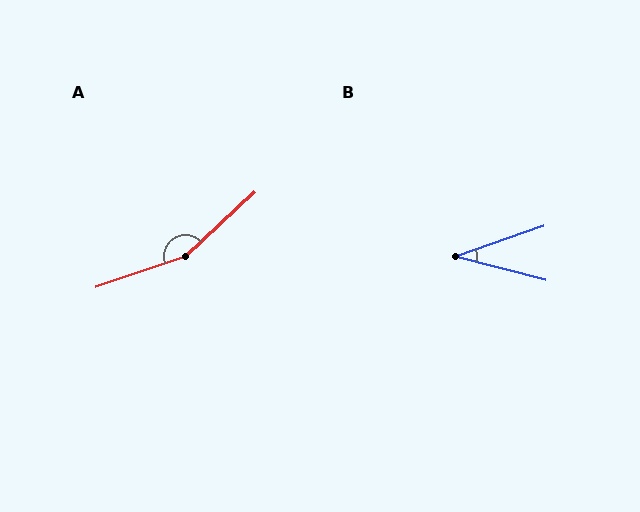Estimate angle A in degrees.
Approximately 156 degrees.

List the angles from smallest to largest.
B (33°), A (156°).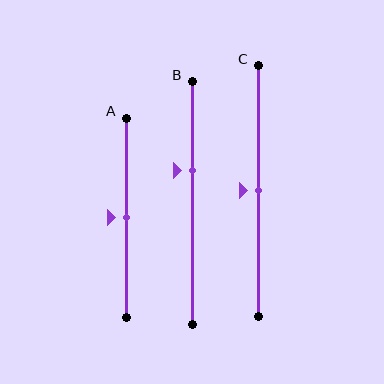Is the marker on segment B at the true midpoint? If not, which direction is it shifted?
No, the marker on segment B is shifted upward by about 13% of the segment length.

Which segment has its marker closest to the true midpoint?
Segment A has its marker closest to the true midpoint.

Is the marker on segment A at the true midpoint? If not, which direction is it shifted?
Yes, the marker on segment A is at the true midpoint.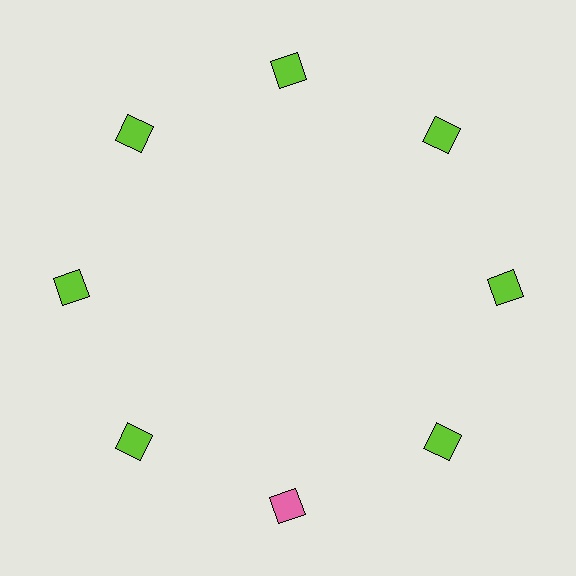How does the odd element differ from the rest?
It has a different color: pink instead of lime.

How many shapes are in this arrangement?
There are 8 shapes arranged in a ring pattern.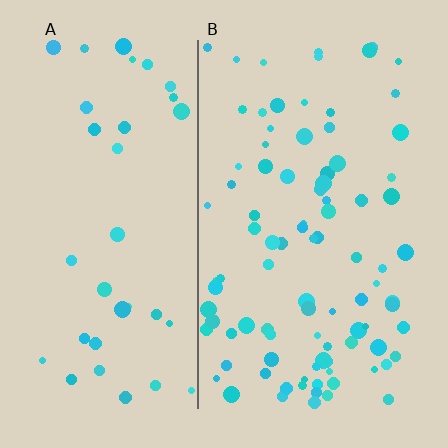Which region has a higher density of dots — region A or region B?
B (the right).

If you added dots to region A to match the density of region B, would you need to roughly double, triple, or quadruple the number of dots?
Approximately double.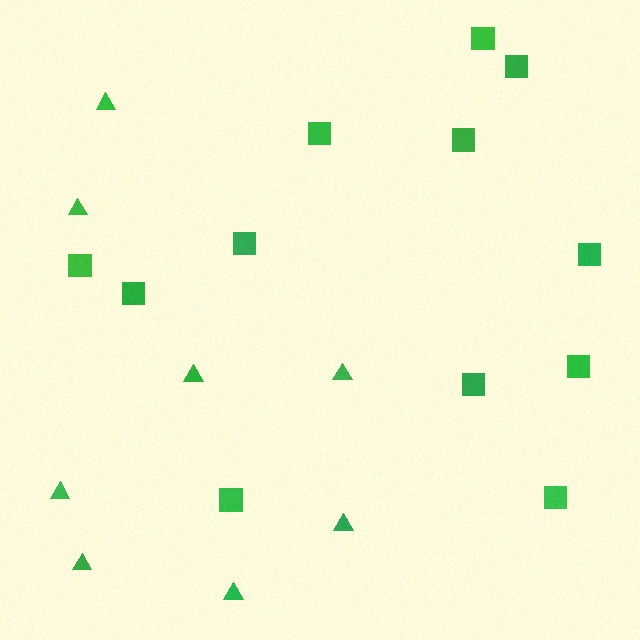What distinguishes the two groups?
There are 2 groups: one group of triangles (8) and one group of squares (12).